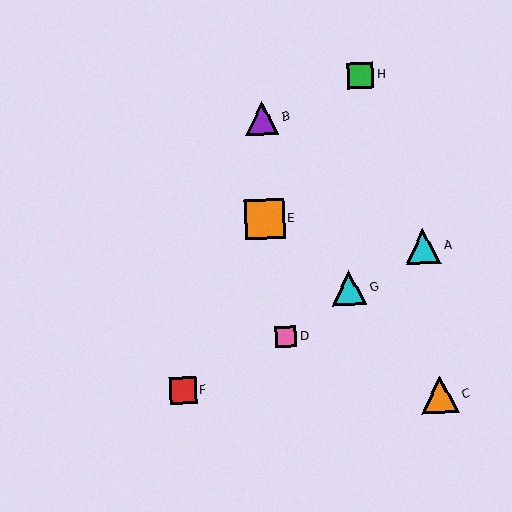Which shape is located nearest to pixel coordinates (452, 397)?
The orange triangle (labeled C) at (440, 395) is nearest to that location.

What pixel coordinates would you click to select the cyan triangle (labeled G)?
Click at (349, 288) to select the cyan triangle G.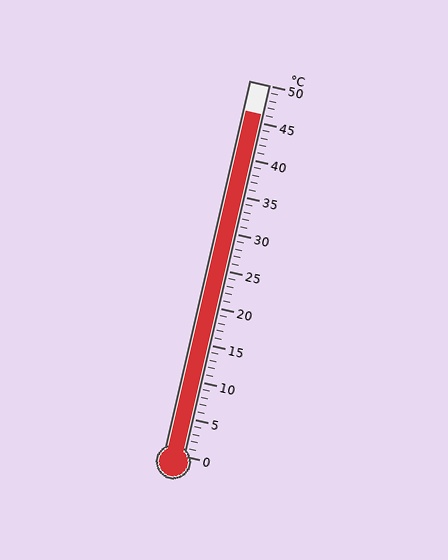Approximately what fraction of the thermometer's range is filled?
The thermometer is filled to approximately 90% of its range.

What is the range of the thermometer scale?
The thermometer scale ranges from 0°C to 50°C.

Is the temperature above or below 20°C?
The temperature is above 20°C.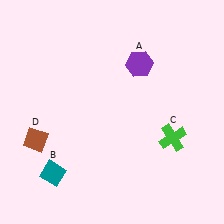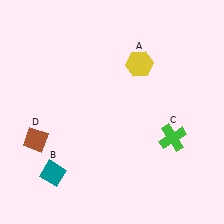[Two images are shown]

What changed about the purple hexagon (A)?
In Image 1, A is purple. In Image 2, it changed to yellow.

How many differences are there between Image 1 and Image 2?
There is 1 difference between the two images.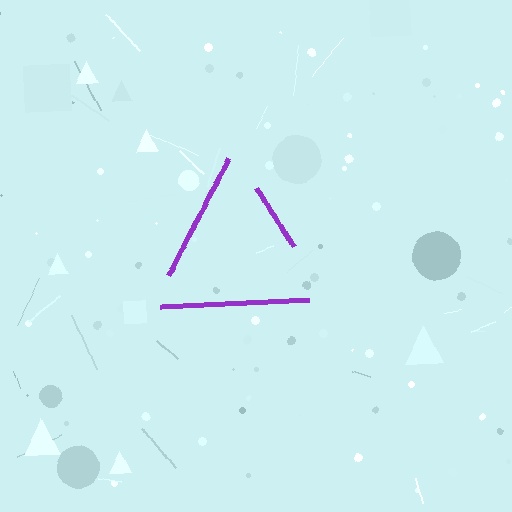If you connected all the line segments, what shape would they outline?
They would outline a triangle.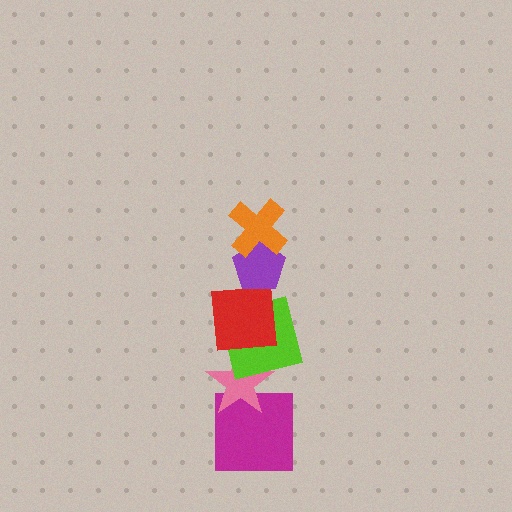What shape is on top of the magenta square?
The pink star is on top of the magenta square.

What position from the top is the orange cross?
The orange cross is 1st from the top.